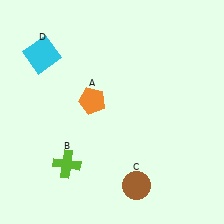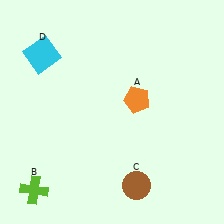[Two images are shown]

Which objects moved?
The objects that moved are: the orange pentagon (A), the lime cross (B).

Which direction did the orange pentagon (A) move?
The orange pentagon (A) moved right.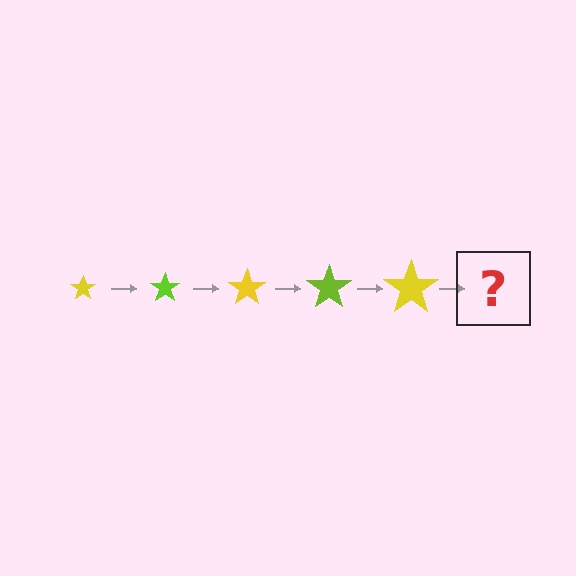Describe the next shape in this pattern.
It should be a lime star, larger than the previous one.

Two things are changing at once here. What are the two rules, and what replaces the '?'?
The two rules are that the star grows larger each step and the color cycles through yellow and lime. The '?' should be a lime star, larger than the previous one.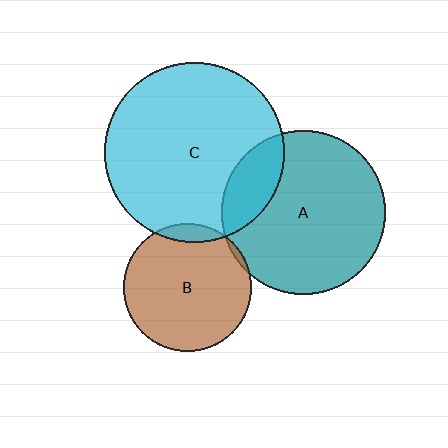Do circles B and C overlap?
Yes.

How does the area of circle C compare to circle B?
Approximately 2.0 times.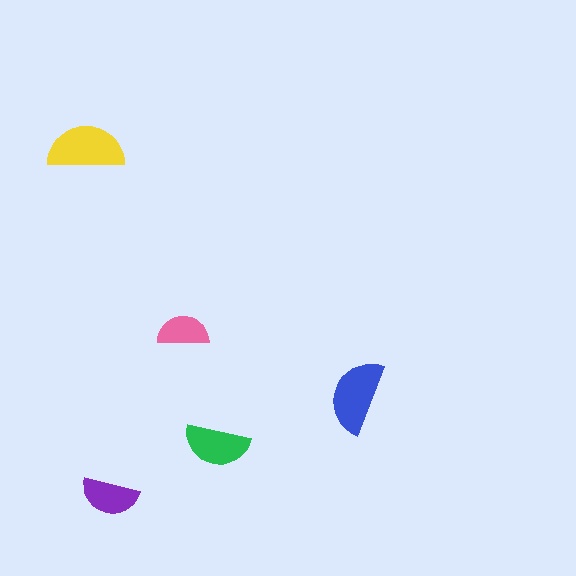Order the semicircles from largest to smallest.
the yellow one, the blue one, the green one, the purple one, the pink one.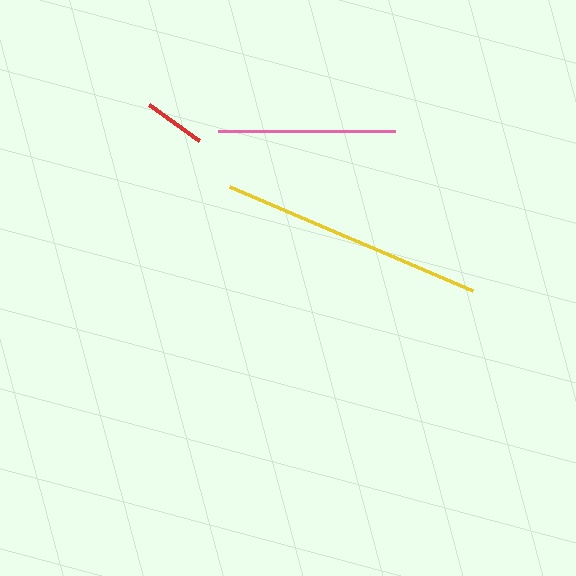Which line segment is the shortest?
The red line is the shortest at approximately 61 pixels.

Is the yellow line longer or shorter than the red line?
The yellow line is longer than the red line.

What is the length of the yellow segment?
The yellow segment is approximately 264 pixels long.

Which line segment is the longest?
The yellow line is the longest at approximately 264 pixels.